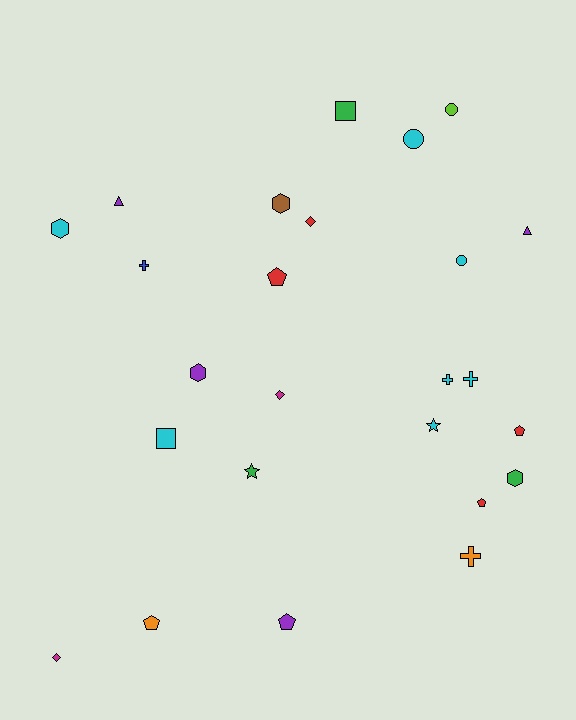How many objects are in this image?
There are 25 objects.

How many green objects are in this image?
There are 3 green objects.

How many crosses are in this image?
There are 4 crosses.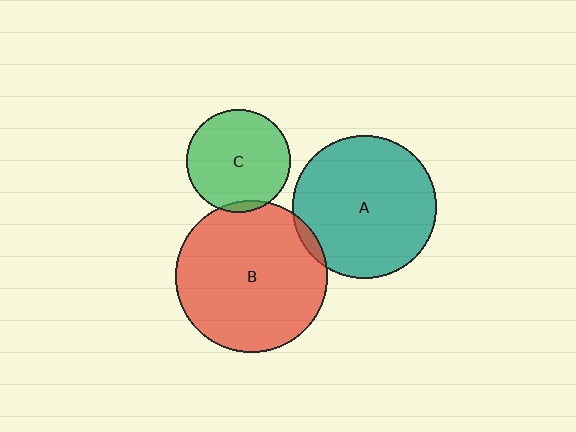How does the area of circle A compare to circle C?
Approximately 1.9 times.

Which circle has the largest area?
Circle B (red).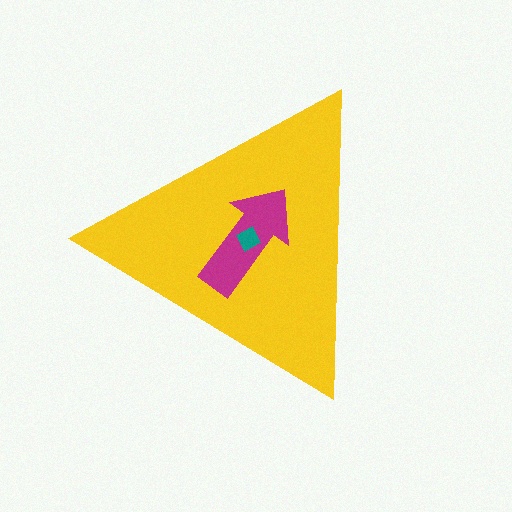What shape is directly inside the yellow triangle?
The magenta arrow.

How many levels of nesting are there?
3.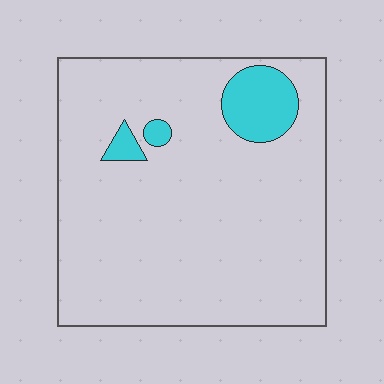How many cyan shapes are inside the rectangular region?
3.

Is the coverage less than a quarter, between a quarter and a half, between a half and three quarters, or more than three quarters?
Less than a quarter.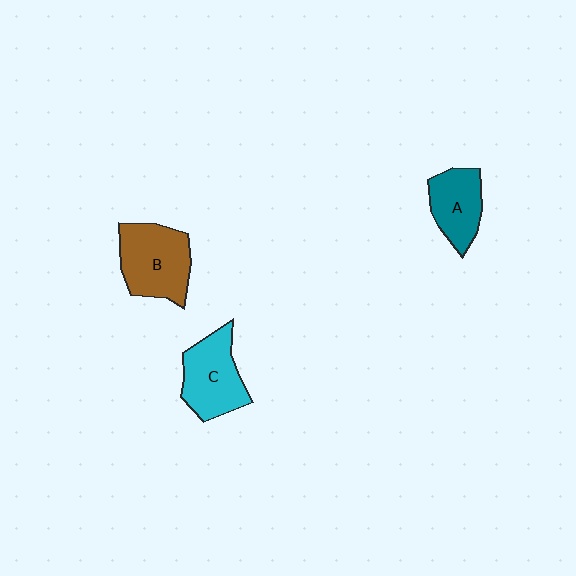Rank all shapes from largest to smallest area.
From largest to smallest: B (brown), C (cyan), A (teal).